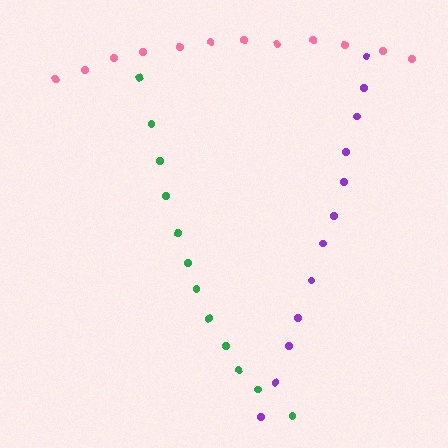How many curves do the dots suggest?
There are 3 distinct paths.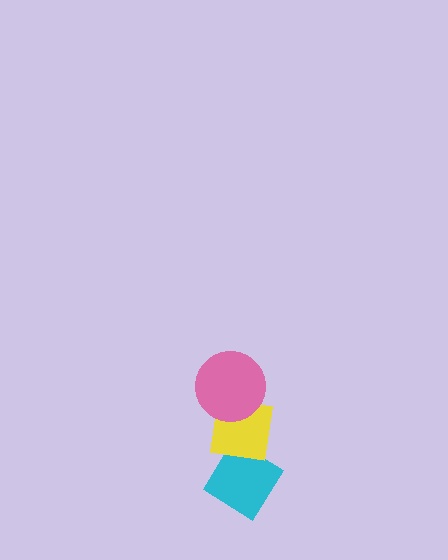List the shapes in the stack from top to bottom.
From top to bottom: the pink circle, the yellow square, the cyan diamond.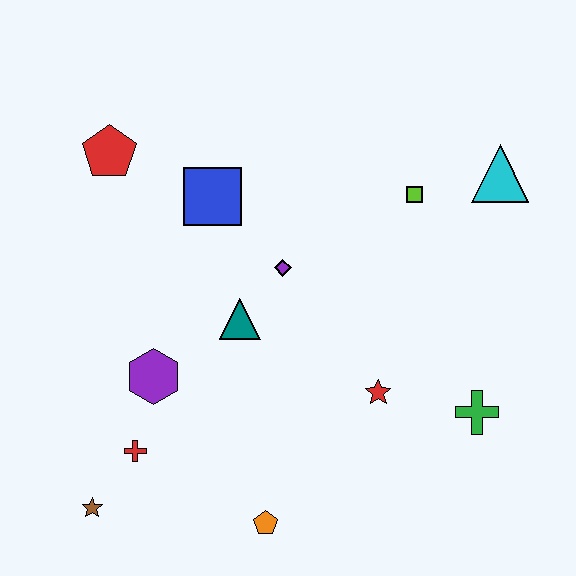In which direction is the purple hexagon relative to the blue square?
The purple hexagon is below the blue square.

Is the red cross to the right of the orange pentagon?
No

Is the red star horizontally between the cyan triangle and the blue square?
Yes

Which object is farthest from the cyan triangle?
The brown star is farthest from the cyan triangle.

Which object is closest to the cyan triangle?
The lime square is closest to the cyan triangle.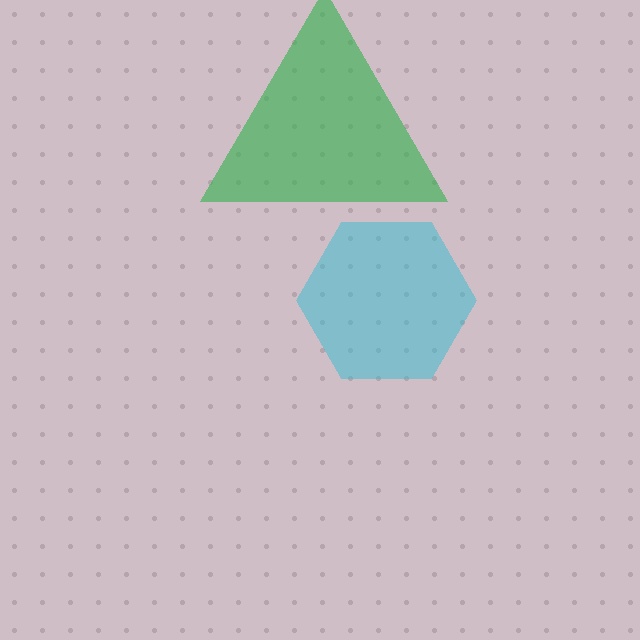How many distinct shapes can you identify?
There are 2 distinct shapes: a cyan hexagon, a green triangle.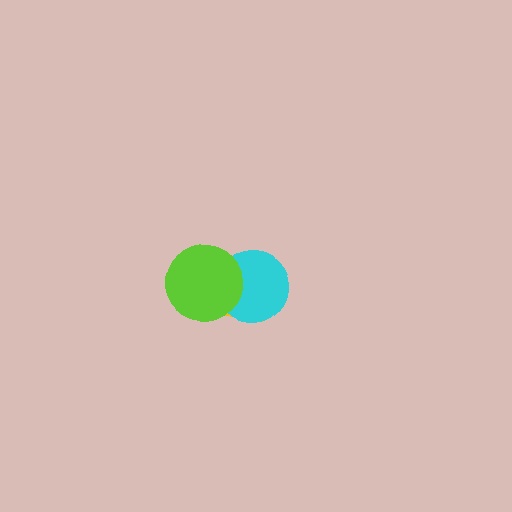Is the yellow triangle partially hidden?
Yes, it is partially covered by another shape.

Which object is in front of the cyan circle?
The lime circle is in front of the cyan circle.